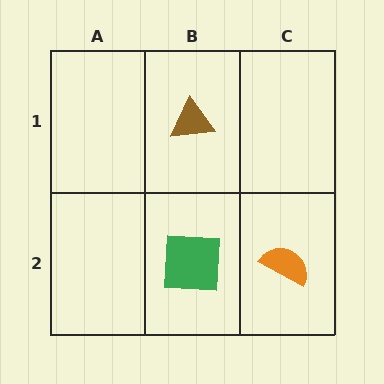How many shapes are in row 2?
2 shapes.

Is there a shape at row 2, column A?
No, that cell is empty.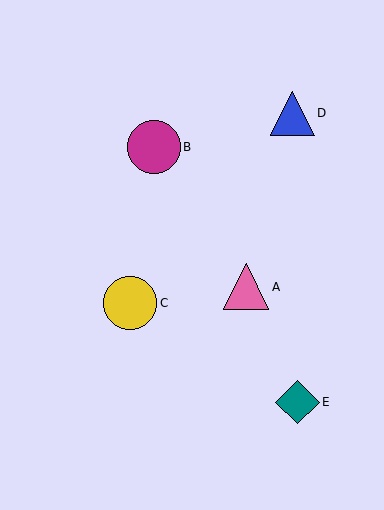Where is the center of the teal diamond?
The center of the teal diamond is at (297, 402).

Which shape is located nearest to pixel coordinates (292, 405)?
The teal diamond (labeled E) at (297, 402) is nearest to that location.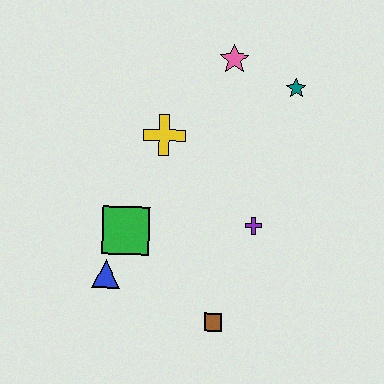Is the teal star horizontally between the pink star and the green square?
No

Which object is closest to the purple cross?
The brown square is closest to the purple cross.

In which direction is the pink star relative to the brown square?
The pink star is above the brown square.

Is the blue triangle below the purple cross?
Yes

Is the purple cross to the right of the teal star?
No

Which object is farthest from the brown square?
The pink star is farthest from the brown square.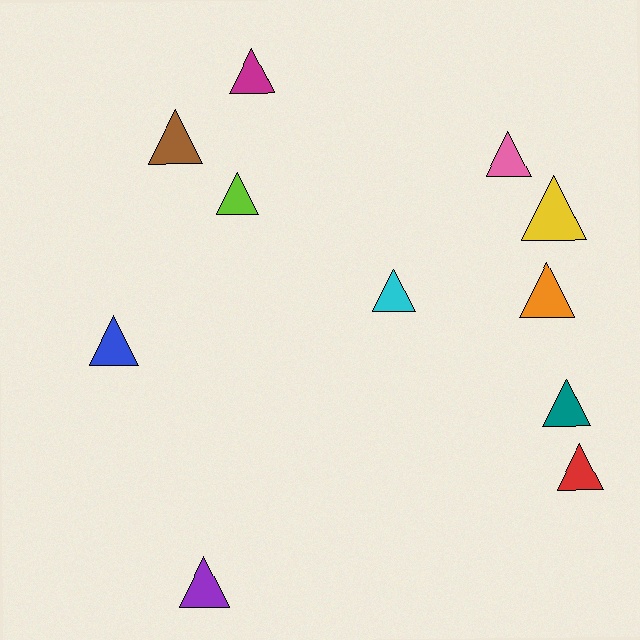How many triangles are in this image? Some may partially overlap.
There are 11 triangles.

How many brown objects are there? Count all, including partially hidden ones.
There is 1 brown object.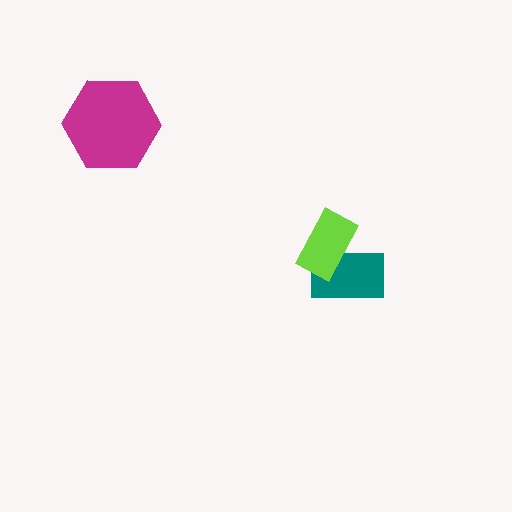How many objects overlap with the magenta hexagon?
0 objects overlap with the magenta hexagon.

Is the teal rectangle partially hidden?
Yes, it is partially covered by another shape.